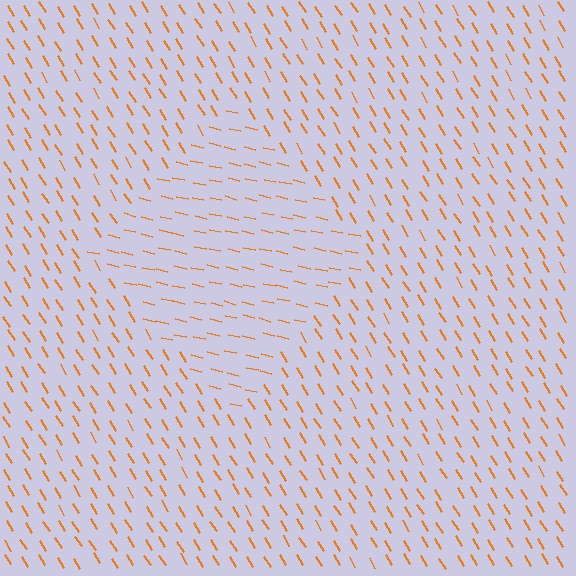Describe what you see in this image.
The image is filled with small orange line segments. A diamond region in the image has lines oriented differently from the surrounding lines, creating a visible texture boundary.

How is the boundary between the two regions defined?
The boundary is defined purely by a change in line orientation (approximately 45 degrees difference). All lines are the same color and thickness.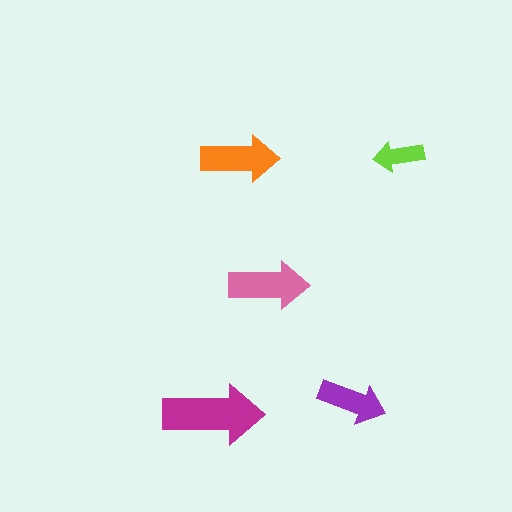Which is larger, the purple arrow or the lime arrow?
The purple one.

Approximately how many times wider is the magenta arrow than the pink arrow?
About 1.5 times wider.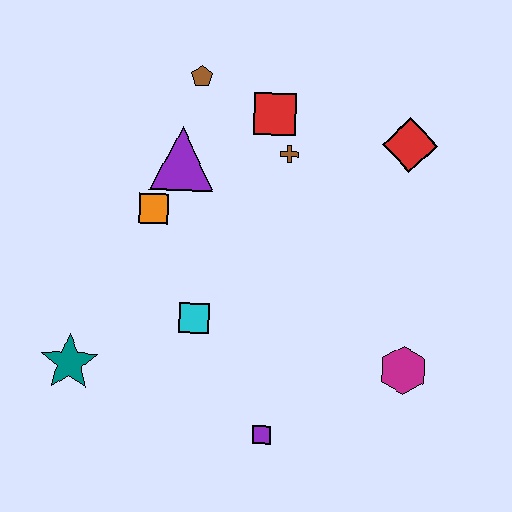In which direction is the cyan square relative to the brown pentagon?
The cyan square is below the brown pentagon.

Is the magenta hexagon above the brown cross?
No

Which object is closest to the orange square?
The purple triangle is closest to the orange square.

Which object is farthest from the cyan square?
The red diamond is farthest from the cyan square.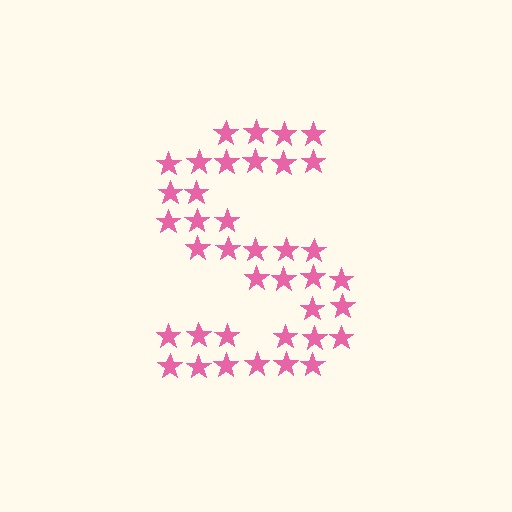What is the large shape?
The large shape is the letter S.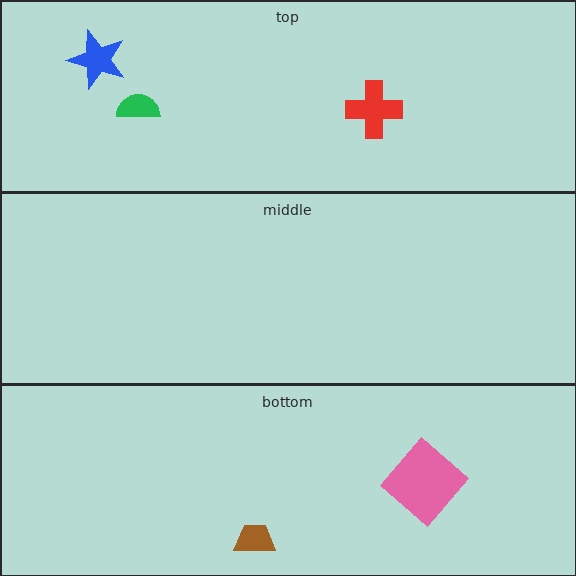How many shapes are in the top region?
3.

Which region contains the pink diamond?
The bottom region.